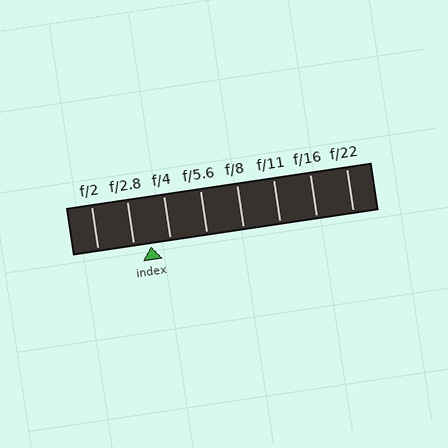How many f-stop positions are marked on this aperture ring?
There are 8 f-stop positions marked.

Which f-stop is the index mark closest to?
The index mark is closest to f/2.8.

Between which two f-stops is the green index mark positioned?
The index mark is between f/2.8 and f/4.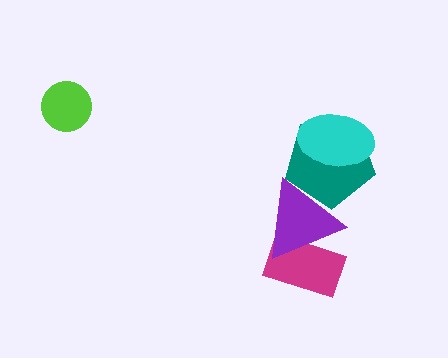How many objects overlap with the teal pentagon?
2 objects overlap with the teal pentagon.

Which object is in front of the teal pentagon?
The cyan ellipse is in front of the teal pentagon.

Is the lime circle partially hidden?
No, no other shape covers it.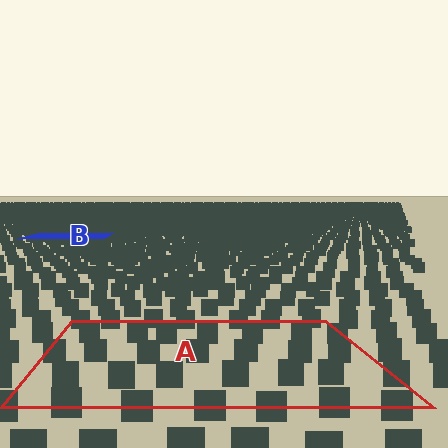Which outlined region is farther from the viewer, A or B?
Region B is farther from the viewer — the texture elements inside it appear smaller and more densely packed.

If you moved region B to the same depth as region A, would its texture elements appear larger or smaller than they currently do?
They would appear larger. At a closer depth, the same texture elements are projected at a bigger on-screen size.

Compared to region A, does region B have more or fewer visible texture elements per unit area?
Region B has more texture elements per unit area — they are packed more densely because it is farther away.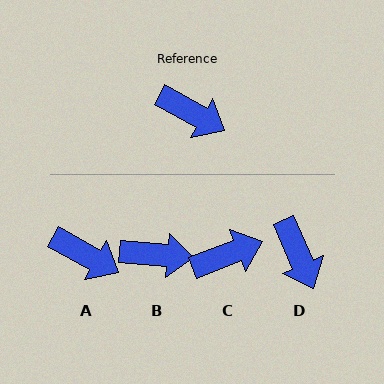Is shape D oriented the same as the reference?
No, it is off by about 37 degrees.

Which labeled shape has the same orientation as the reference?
A.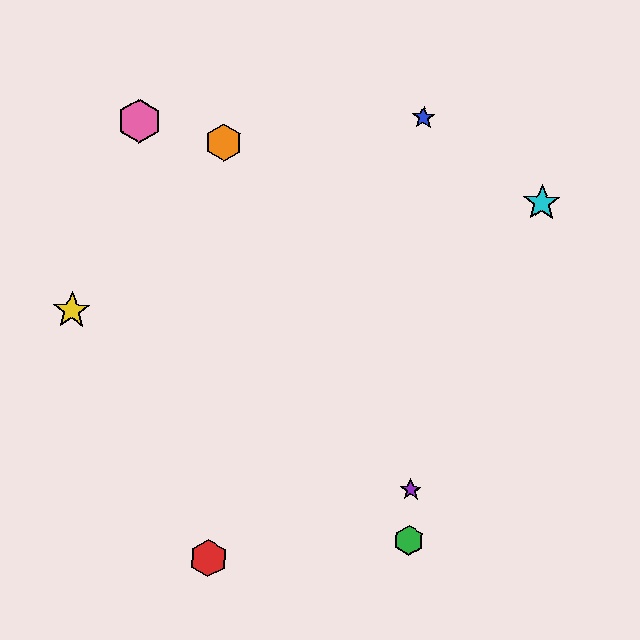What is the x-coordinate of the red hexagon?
The red hexagon is at x≈209.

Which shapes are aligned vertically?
The blue star, the green hexagon, the purple star are aligned vertically.